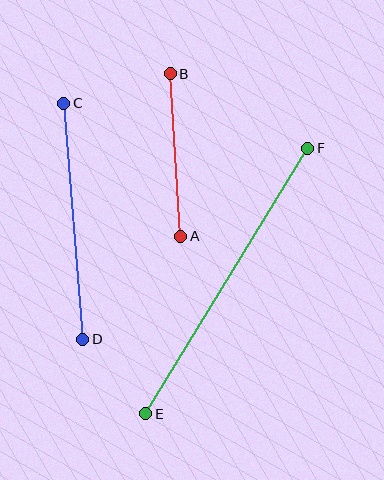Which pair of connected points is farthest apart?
Points E and F are farthest apart.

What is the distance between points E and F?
The distance is approximately 311 pixels.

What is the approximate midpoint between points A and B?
The midpoint is at approximately (176, 155) pixels.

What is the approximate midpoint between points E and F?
The midpoint is at approximately (227, 281) pixels.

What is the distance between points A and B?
The distance is approximately 163 pixels.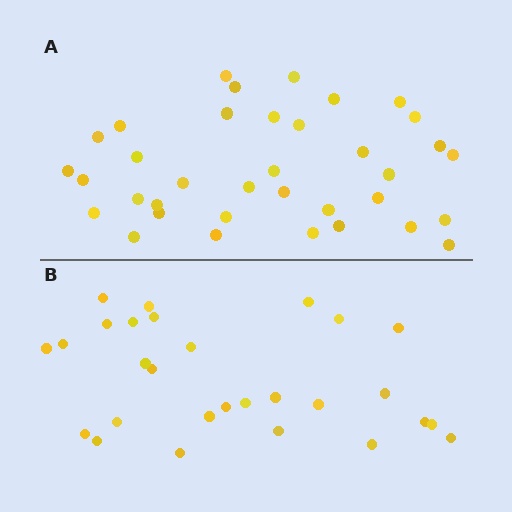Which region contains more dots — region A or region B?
Region A (the top region) has more dots.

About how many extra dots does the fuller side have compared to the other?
Region A has roughly 8 or so more dots than region B.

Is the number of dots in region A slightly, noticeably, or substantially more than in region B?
Region A has noticeably more, but not dramatically so. The ratio is roughly 1.3 to 1.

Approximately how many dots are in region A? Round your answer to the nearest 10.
About 40 dots. (The exact count is 36, which rounds to 40.)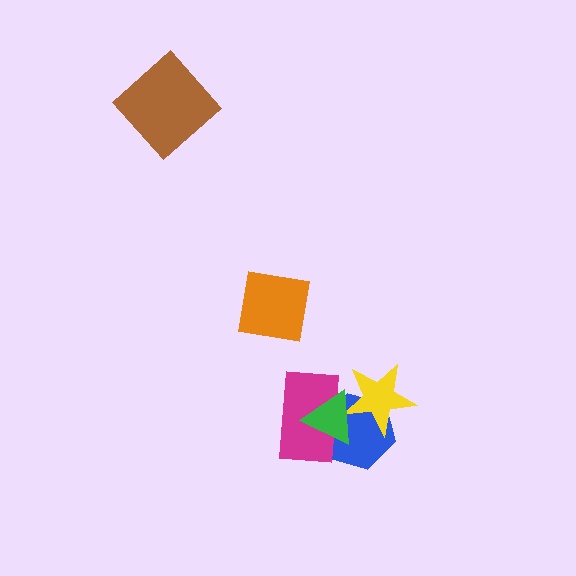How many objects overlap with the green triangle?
3 objects overlap with the green triangle.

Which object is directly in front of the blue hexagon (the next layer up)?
The magenta rectangle is directly in front of the blue hexagon.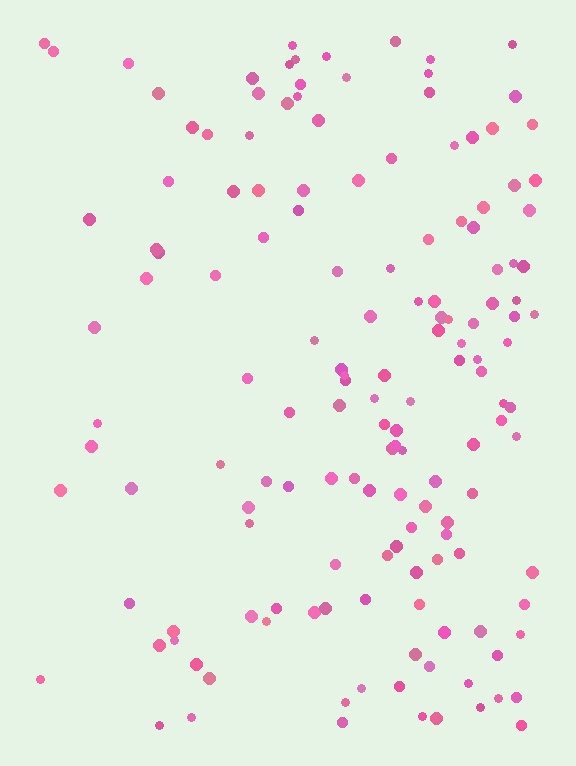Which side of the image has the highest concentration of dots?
The right.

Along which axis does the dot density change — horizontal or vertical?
Horizontal.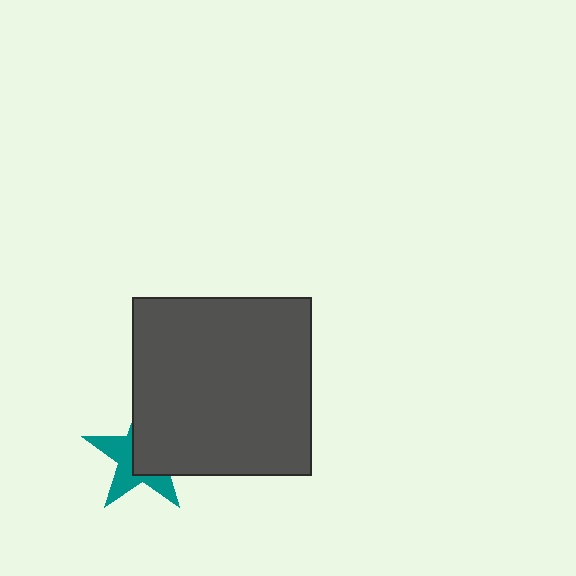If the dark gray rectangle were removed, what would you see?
You would see the complete teal star.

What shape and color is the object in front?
The object in front is a dark gray rectangle.